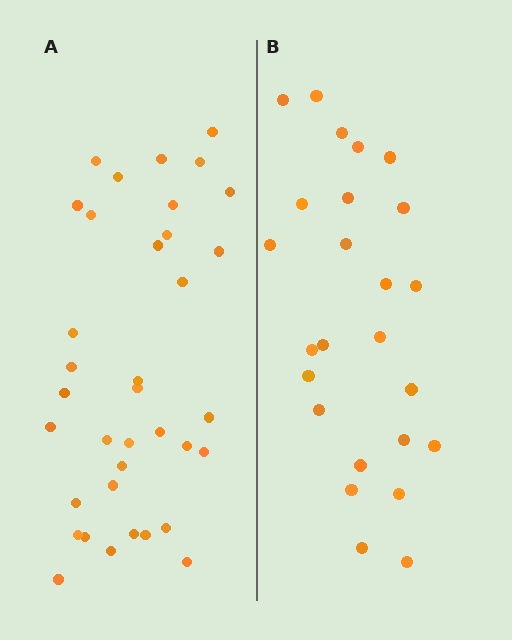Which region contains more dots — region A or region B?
Region A (the left region) has more dots.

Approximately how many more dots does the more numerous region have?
Region A has roughly 12 or so more dots than region B.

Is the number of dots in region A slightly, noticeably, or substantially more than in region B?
Region A has noticeably more, but not dramatically so. The ratio is roughly 1.4 to 1.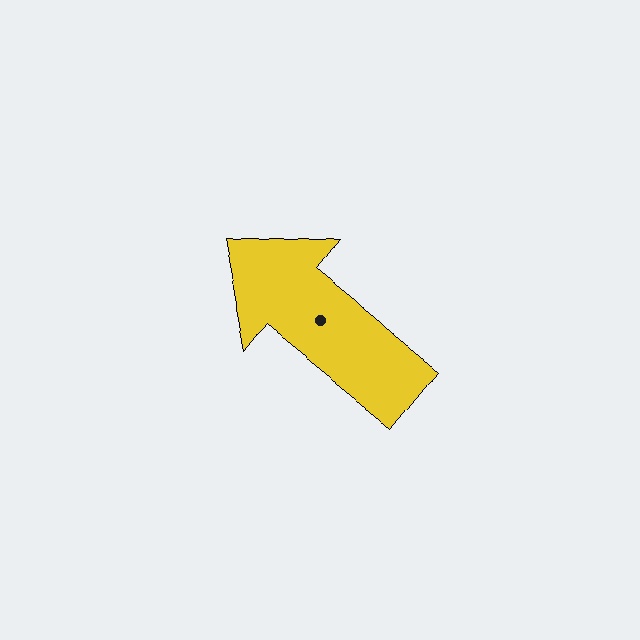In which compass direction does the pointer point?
Northwest.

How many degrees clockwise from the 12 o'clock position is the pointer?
Approximately 309 degrees.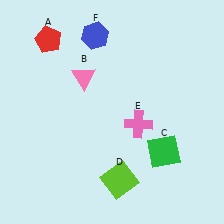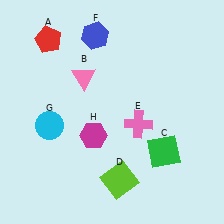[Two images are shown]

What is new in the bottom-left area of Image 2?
A cyan circle (G) was added in the bottom-left area of Image 2.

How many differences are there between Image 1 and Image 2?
There are 2 differences between the two images.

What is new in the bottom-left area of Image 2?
A magenta hexagon (H) was added in the bottom-left area of Image 2.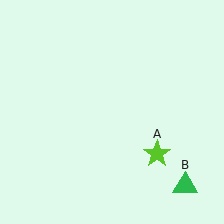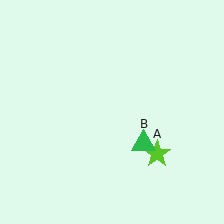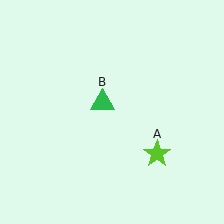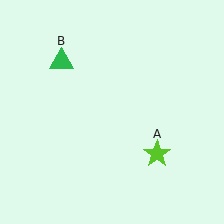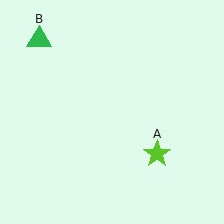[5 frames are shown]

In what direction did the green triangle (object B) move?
The green triangle (object B) moved up and to the left.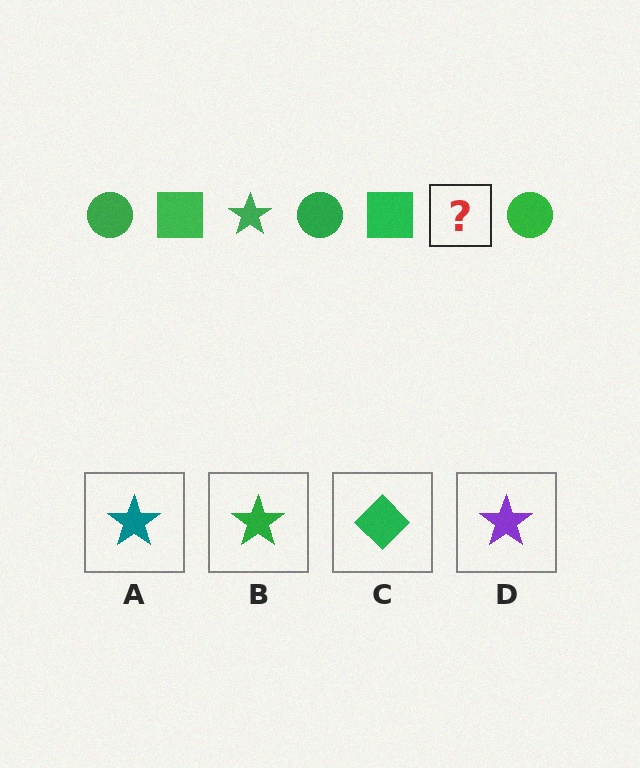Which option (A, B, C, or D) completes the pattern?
B.